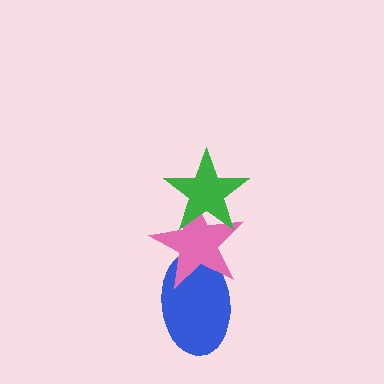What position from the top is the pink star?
The pink star is 2nd from the top.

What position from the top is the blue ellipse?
The blue ellipse is 3rd from the top.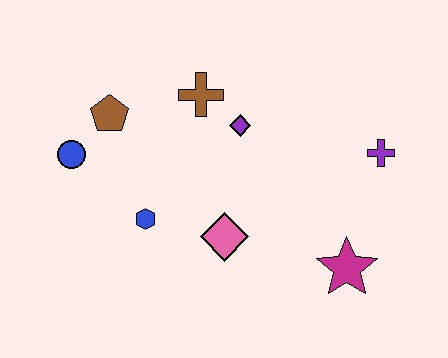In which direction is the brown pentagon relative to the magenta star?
The brown pentagon is to the left of the magenta star.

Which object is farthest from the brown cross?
The magenta star is farthest from the brown cross.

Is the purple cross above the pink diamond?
Yes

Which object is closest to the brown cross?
The purple diamond is closest to the brown cross.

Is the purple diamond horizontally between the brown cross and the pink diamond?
No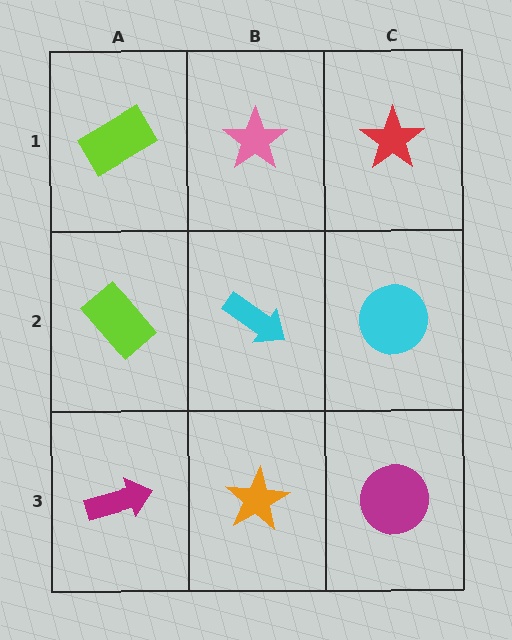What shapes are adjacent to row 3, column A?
A lime rectangle (row 2, column A), an orange star (row 3, column B).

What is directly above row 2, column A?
A lime rectangle.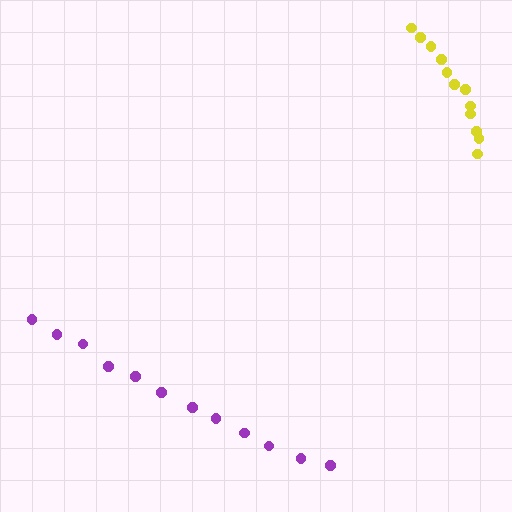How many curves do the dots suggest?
There are 2 distinct paths.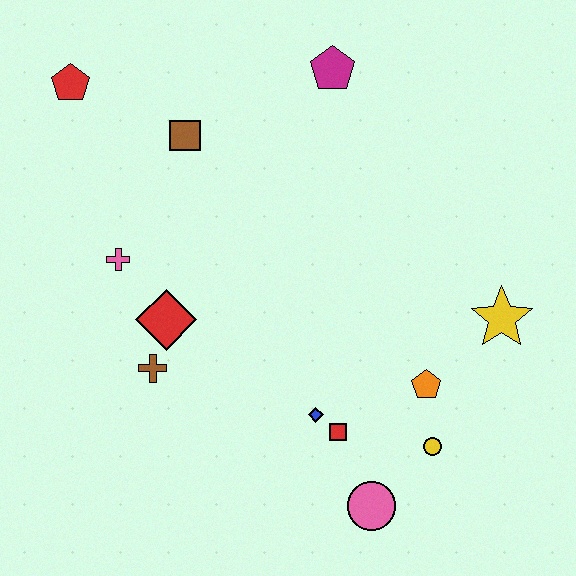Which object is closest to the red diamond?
The brown cross is closest to the red diamond.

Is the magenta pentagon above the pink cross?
Yes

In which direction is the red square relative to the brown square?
The red square is below the brown square.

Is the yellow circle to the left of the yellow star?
Yes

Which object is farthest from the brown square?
The pink circle is farthest from the brown square.